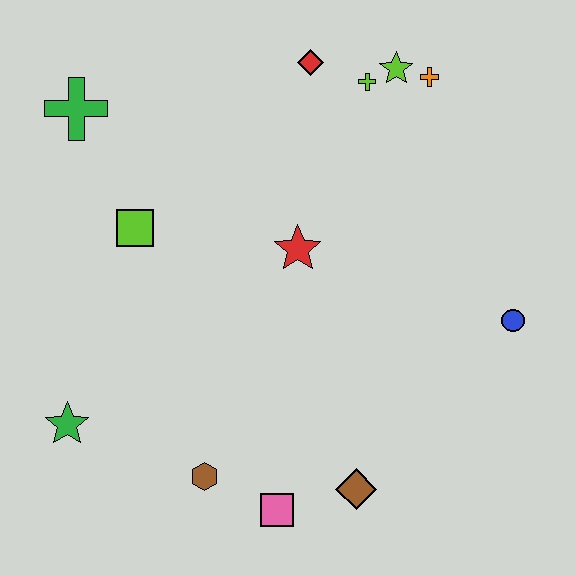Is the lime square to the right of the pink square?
No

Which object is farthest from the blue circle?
The green cross is farthest from the blue circle.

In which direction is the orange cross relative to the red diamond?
The orange cross is to the right of the red diamond.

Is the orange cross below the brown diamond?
No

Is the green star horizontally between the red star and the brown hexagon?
No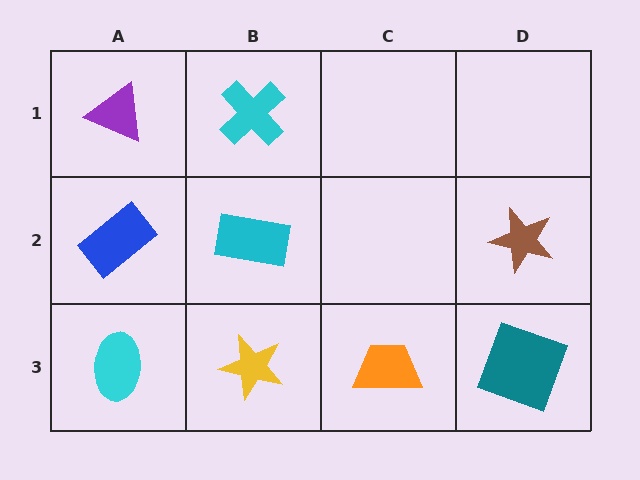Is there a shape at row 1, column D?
No, that cell is empty.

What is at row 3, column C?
An orange trapezoid.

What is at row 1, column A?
A purple triangle.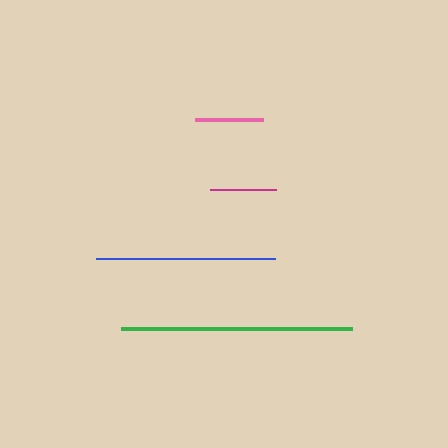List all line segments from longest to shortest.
From longest to shortest: green, blue, pink, magenta.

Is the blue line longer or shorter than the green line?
The green line is longer than the blue line.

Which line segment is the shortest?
The magenta line is the shortest at approximately 65 pixels.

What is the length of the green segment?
The green segment is approximately 231 pixels long.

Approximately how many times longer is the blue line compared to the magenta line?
The blue line is approximately 2.7 times the length of the magenta line.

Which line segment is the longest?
The green line is the longest at approximately 231 pixels.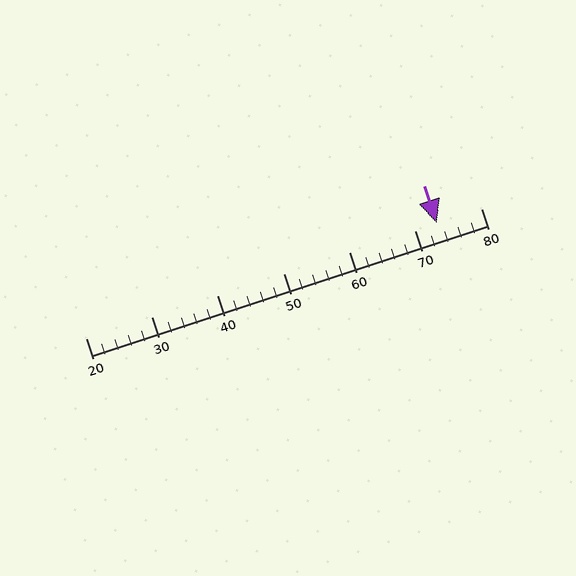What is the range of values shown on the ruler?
The ruler shows values from 20 to 80.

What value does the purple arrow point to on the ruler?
The purple arrow points to approximately 73.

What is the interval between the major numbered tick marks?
The major tick marks are spaced 10 units apart.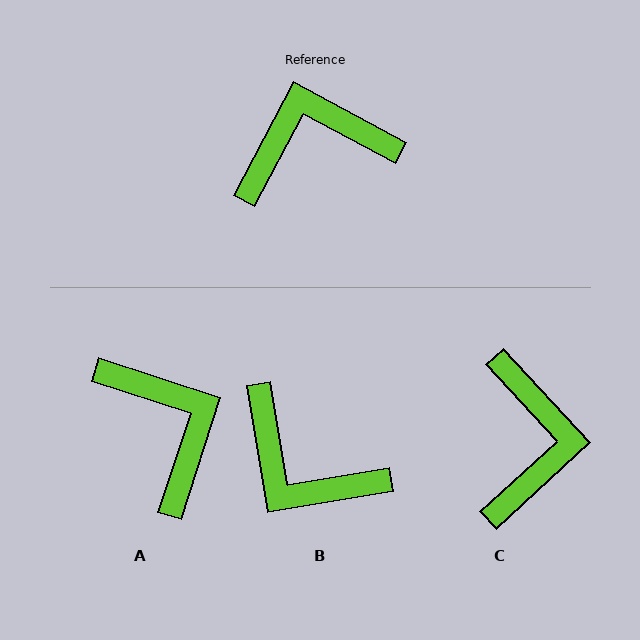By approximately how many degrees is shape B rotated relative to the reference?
Approximately 128 degrees counter-clockwise.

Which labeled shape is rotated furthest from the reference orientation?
B, about 128 degrees away.